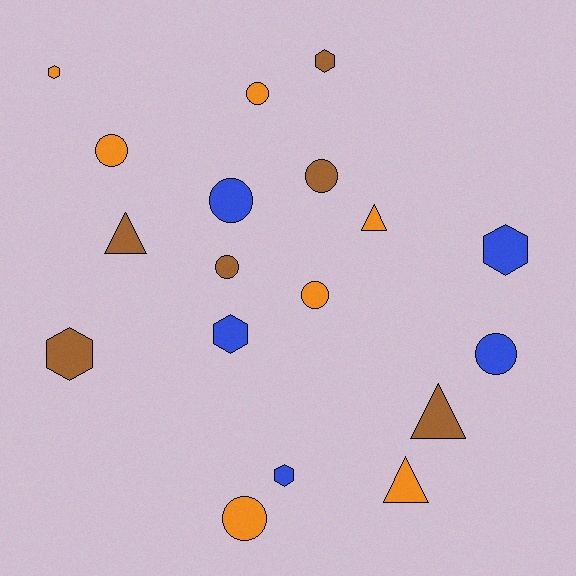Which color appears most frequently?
Orange, with 7 objects.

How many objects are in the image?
There are 18 objects.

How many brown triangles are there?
There are 2 brown triangles.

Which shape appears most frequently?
Circle, with 8 objects.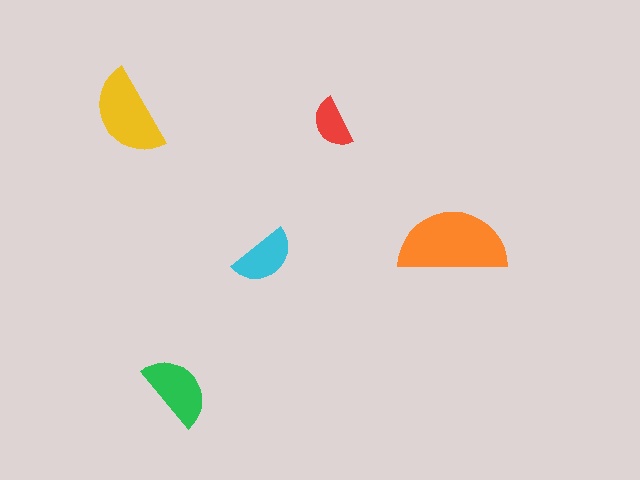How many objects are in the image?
There are 5 objects in the image.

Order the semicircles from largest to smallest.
the orange one, the yellow one, the green one, the cyan one, the red one.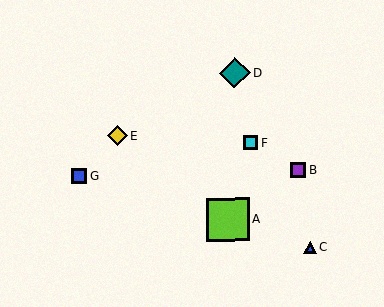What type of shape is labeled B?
Shape B is a purple square.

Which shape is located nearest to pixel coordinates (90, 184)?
The blue square (labeled G) at (79, 176) is nearest to that location.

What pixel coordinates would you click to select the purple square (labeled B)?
Click at (298, 170) to select the purple square B.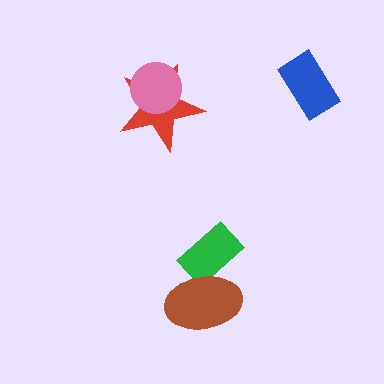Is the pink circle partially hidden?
No, no other shape covers it.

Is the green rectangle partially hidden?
Yes, it is partially covered by another shape.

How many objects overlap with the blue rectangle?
0 objects overlap with the blue rectangle.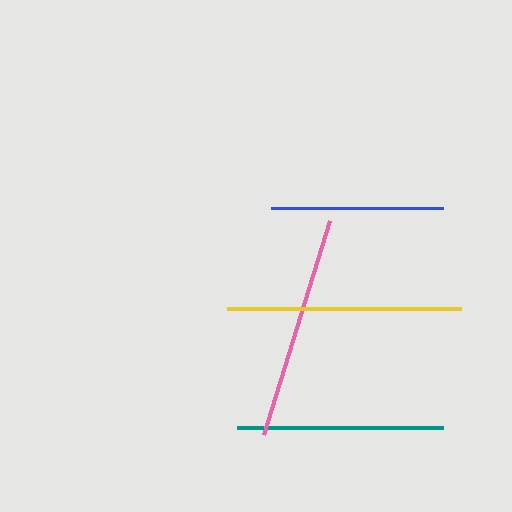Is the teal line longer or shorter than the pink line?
The pink line is longer than the teal line.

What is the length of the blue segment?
The blue segment is approximately 171 pixels long.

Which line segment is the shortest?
The blue line is the shortest at approximately 171 pixels.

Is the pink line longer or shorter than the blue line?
The pink line is longer than the blue line.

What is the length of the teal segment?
The teal segment is approximately 206 pixels long.